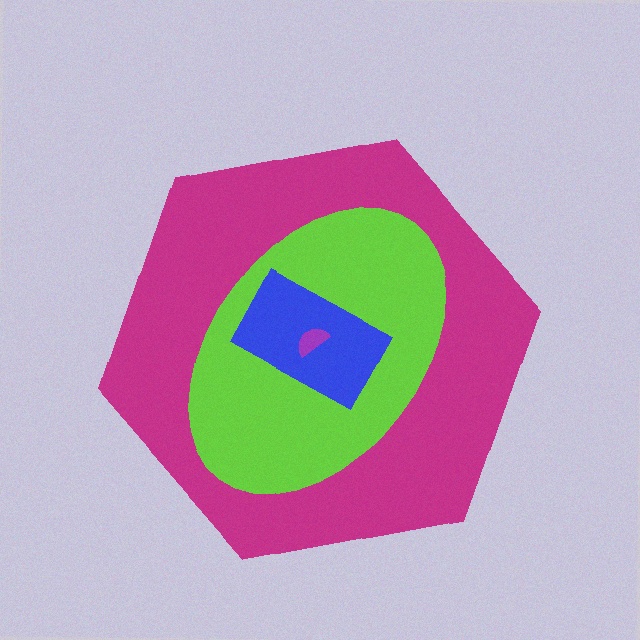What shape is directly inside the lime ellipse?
The blue rectangle.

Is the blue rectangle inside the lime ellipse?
Yes.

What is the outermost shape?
The magenta hexagon.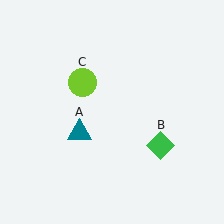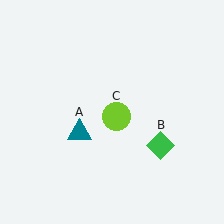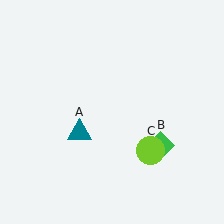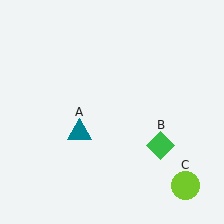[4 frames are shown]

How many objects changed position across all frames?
1 object changed position: lime circle (object C).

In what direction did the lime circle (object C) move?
The lime circle (object C) moved down and to the right.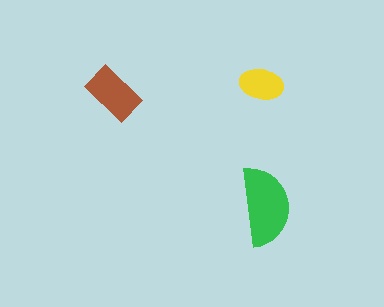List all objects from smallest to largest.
The yellow ellipse, the brown rectangle, the green semicircle.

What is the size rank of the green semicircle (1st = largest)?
1st.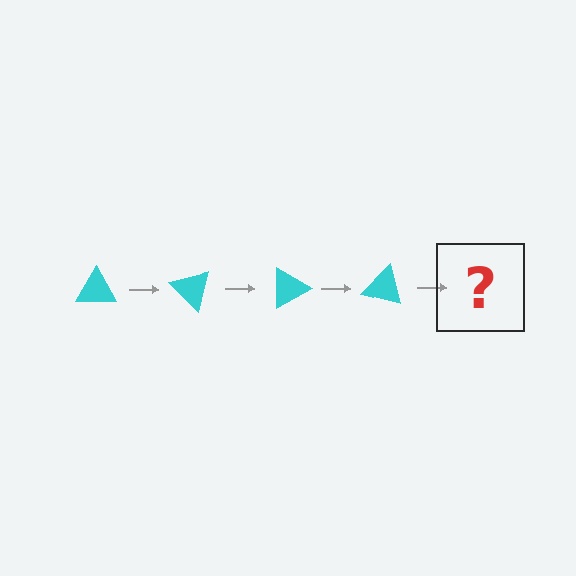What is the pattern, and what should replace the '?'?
The pattern is that the triangle rotates 45 degrees each step. The '?' should be a cyan triangle rotated 180 degrees.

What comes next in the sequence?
The next element should be a cyan triangle rotated 180 degrees.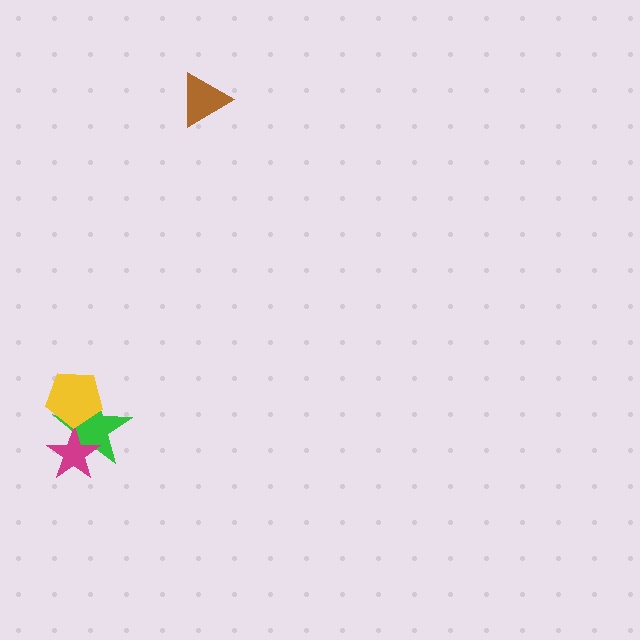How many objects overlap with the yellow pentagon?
1 object overlaps with the yellow pentagon.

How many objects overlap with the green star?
2 objects overlap with the green star.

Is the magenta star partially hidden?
No, no other shape covers it.